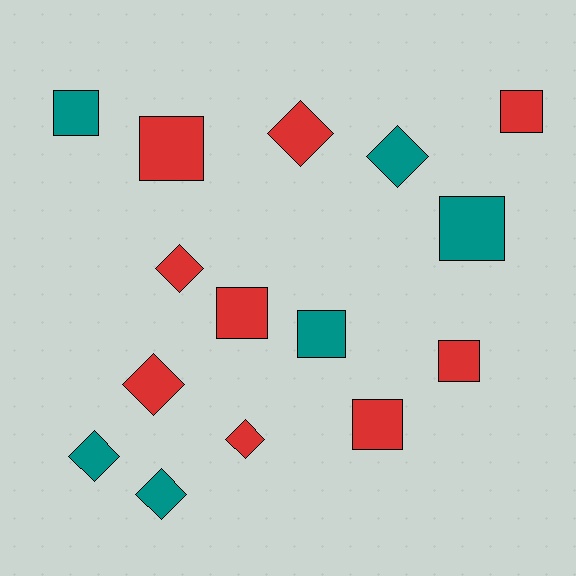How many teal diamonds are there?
There are 3 teal diamonds.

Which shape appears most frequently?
Square, with 8 objects.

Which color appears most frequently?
Red, with 9 objects.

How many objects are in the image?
There are 15 objects.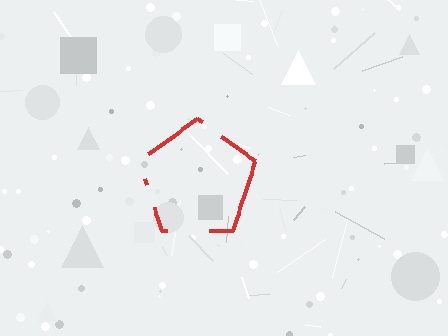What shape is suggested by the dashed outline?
The dashed outline suggests a pentagon.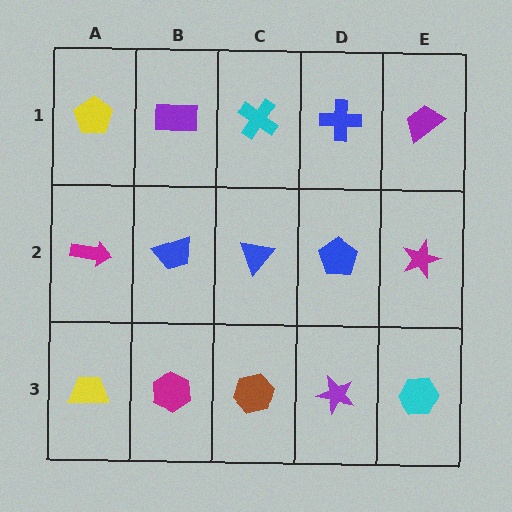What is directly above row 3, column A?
A magenta arrow.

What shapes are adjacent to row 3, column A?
A magenta arrow (row 2, column A), a magenta hexagon (row 3, column B).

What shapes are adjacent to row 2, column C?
A cyan cross (row 1, column C), a brown hexagon (row 3, column C), a blue trapezoid (row 2, column B), a blue pentagon (row 2, column D).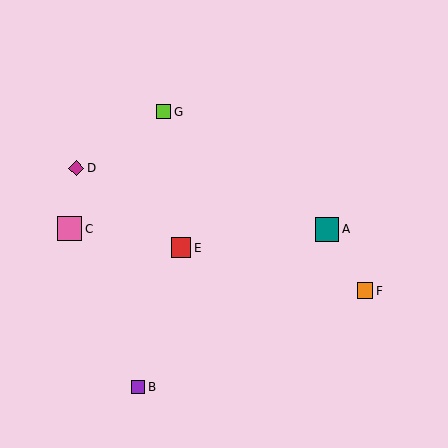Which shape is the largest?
The pink square (labeled C) is the largest.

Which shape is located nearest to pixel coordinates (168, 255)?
The red square (labeled E) at (181, 248) is nearest to that location.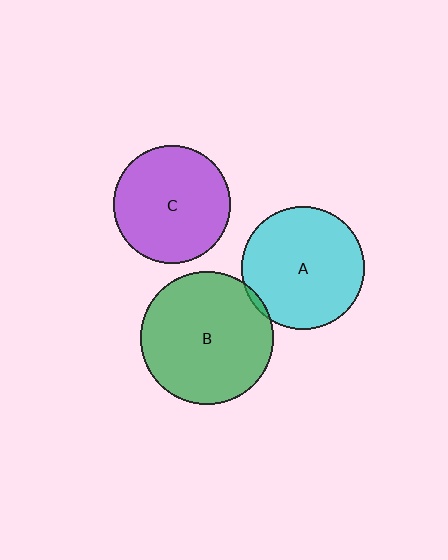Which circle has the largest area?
Circle B (green).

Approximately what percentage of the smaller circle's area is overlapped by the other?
Approximately 5%.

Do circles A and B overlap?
Yes.